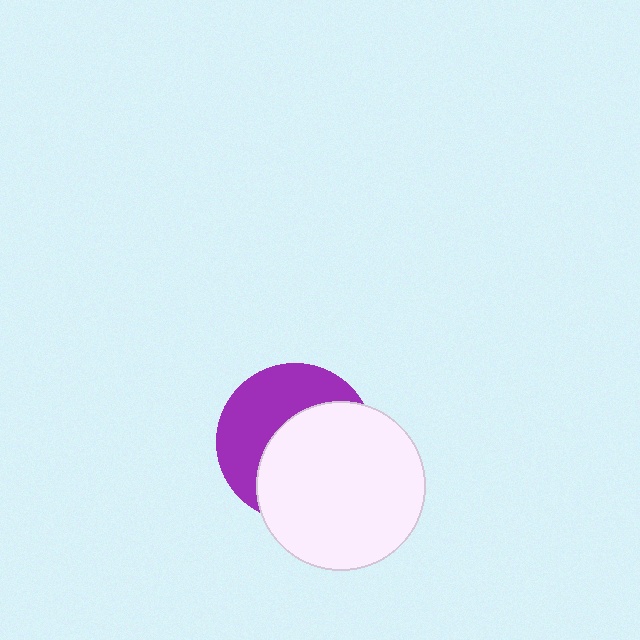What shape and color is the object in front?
The object in front is a white circle.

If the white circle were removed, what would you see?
You would see the complete purple circle.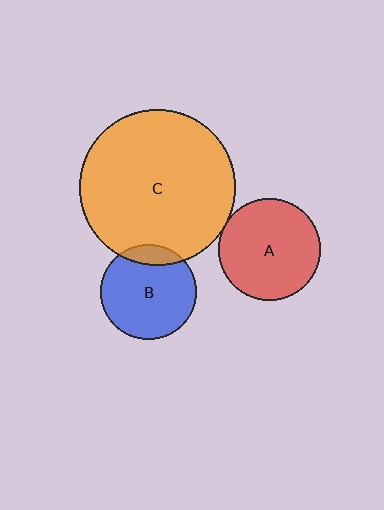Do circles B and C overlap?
Yes.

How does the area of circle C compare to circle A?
Approximately 2.4 times.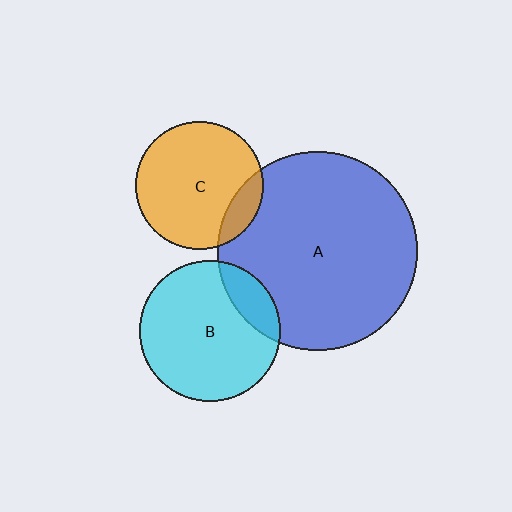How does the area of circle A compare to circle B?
Approximately 2.0 times.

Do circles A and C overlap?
Yes.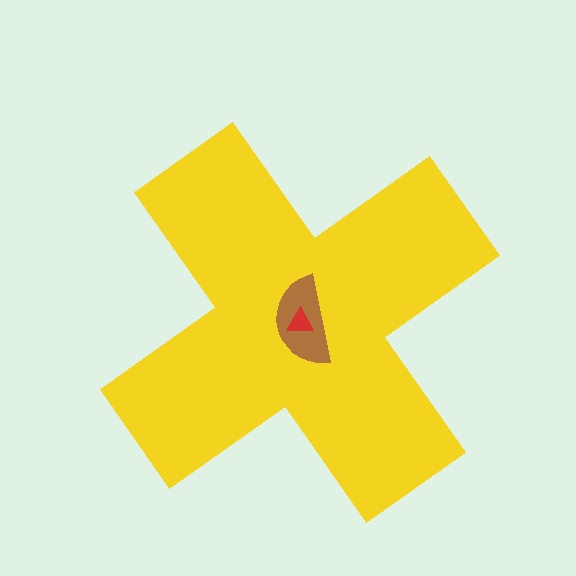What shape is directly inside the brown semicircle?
The red triangle.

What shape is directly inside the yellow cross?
The brown semicircle.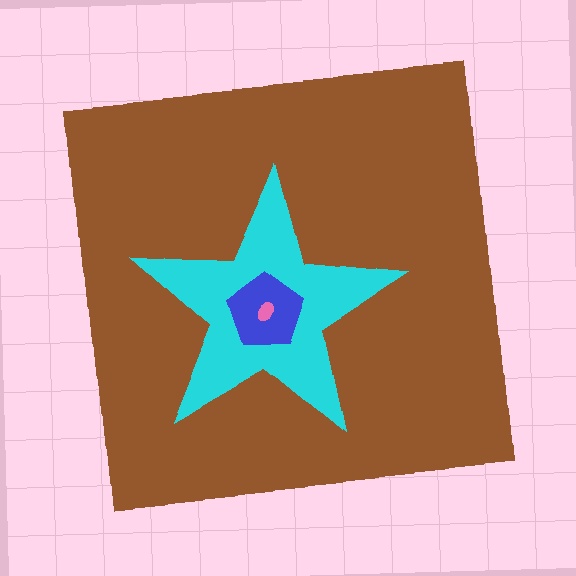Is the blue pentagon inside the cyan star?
Yes.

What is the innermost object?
The pink ellipse.